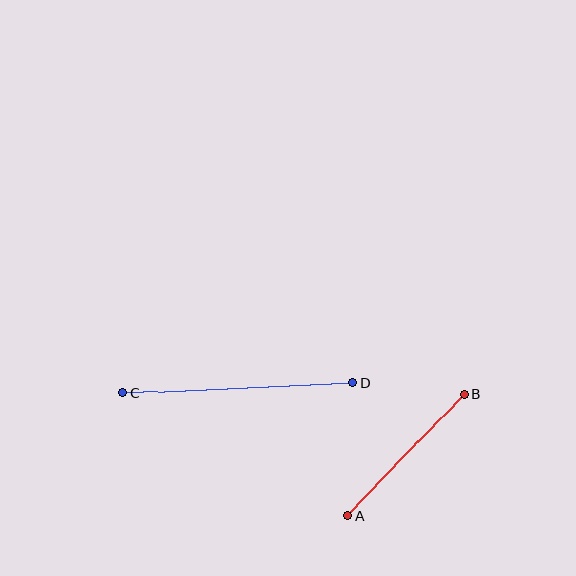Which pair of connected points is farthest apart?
Points C and D are farthest apart.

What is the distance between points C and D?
The distance is approximately 230 pixels.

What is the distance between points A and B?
The distance is approximately 168 pixels.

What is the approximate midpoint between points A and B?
The midpoint is at approximately (406, 455) pixels.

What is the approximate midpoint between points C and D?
The midpoint is at approximately (237, 388) pixels.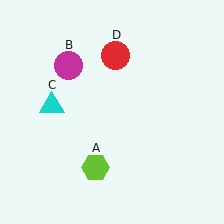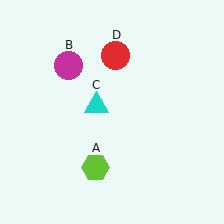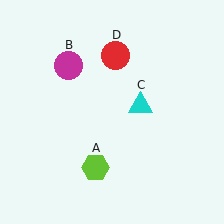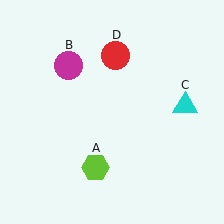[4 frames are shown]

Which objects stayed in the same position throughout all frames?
Lime hexagon (object A) and magenta circle (object B) and red circle (object D) remained stationary.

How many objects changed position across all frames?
1 object changed position: cyan triangle (object C).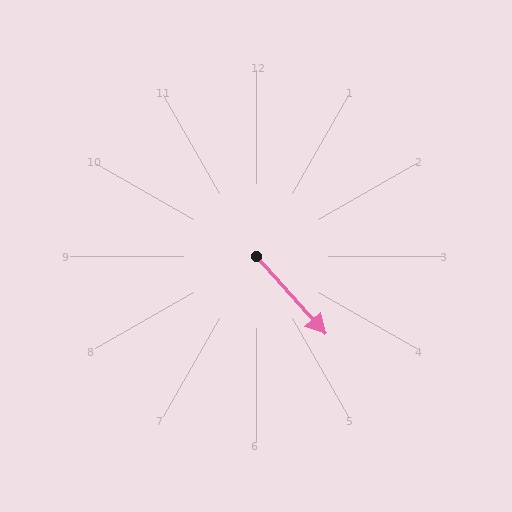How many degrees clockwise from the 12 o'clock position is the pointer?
Approximately 138 degrees.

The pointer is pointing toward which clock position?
Roughly 5 o'clock.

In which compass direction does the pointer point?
Southeast.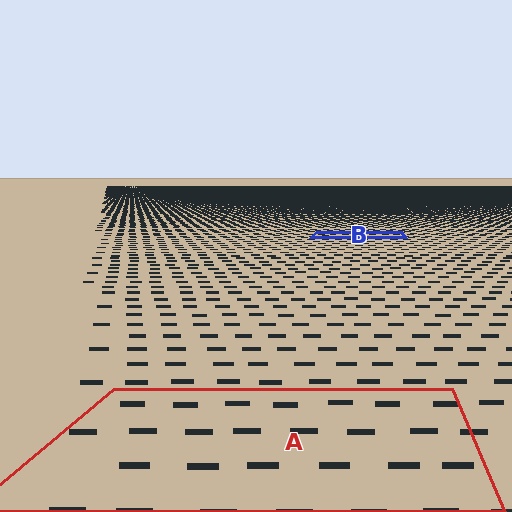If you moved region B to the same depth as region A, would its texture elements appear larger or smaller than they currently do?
They would appear larger. At a closer depth, the same texture elements are projected at a bigger on-screen size.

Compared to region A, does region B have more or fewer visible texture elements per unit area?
Region B has more texture elements per unit area — they are packed more densely because it is farther away.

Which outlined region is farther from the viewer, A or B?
Region B is farther from the viewer — the texture elements inside it appear smaller and more densely packed.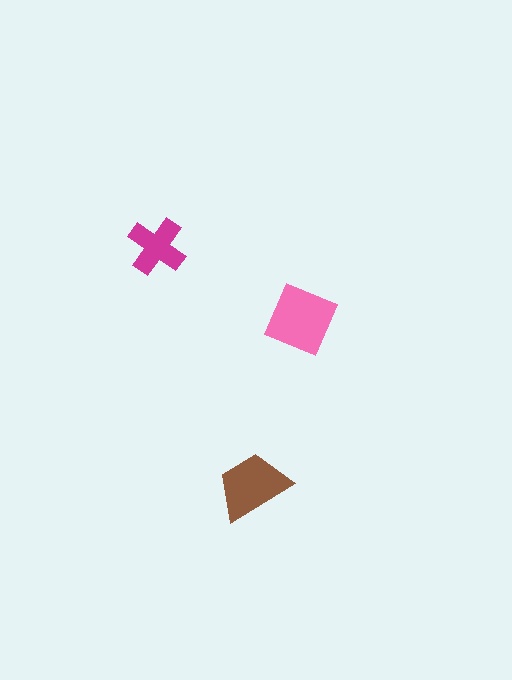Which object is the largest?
The pink diamond.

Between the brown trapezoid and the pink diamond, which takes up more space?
The pink diamond.